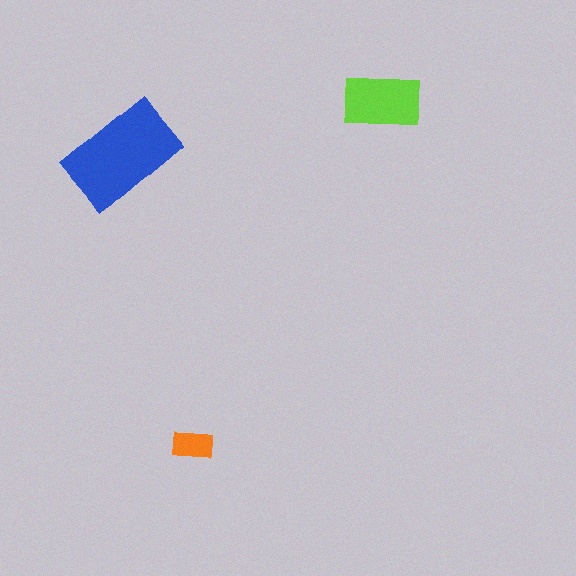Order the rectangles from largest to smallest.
the blue one, the lime one, the orange one.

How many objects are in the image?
There are 3 objects in the image.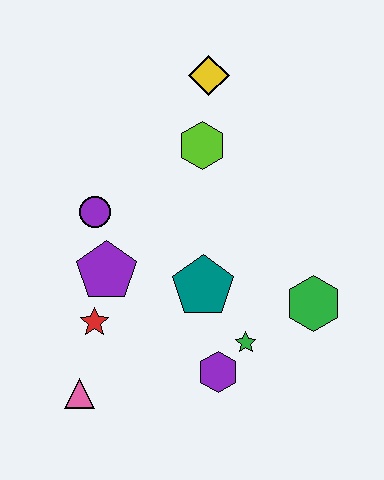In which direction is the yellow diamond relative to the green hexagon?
The yellow diamond is above the green hexagon.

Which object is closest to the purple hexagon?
The green star is closest to the purple hexagon.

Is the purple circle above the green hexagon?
Yes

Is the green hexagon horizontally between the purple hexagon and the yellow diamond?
No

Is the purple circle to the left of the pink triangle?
No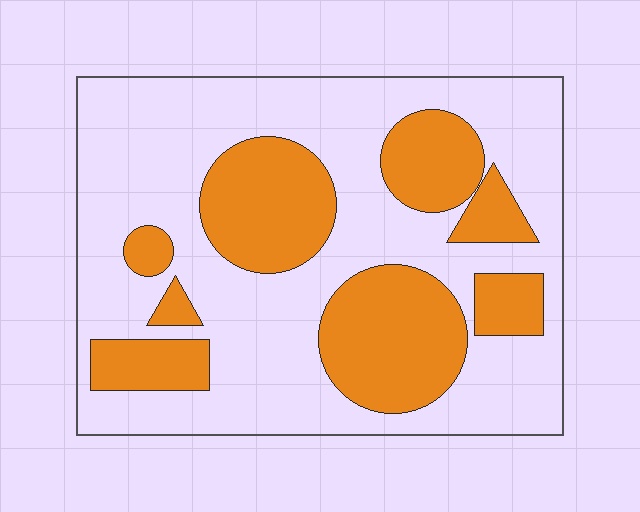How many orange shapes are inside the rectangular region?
8.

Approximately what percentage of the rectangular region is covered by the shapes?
Approximately 35%.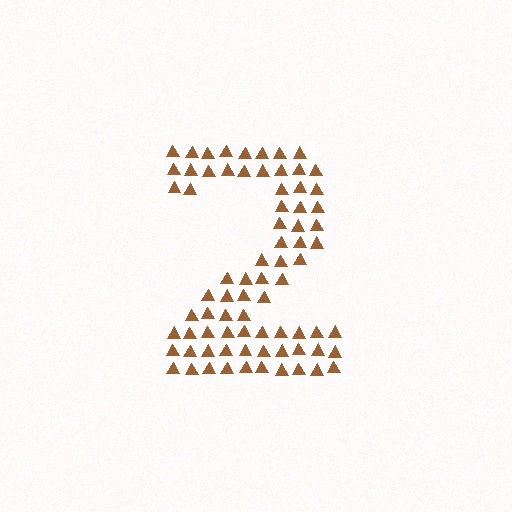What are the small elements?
The small elements are triangles.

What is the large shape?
The large shape is the digit 2.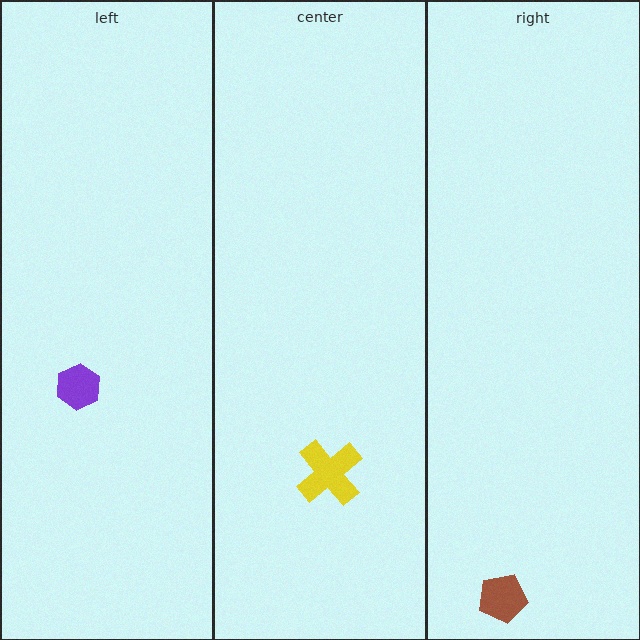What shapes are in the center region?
The yellow cross.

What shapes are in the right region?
The brown pentagon.